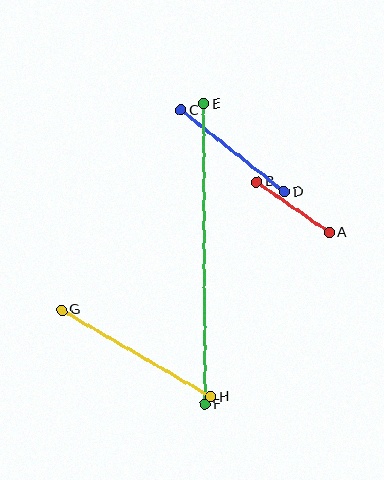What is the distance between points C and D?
The distance is approximately 131 pixels.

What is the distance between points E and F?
The distance is approximately 300 pixels.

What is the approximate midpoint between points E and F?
The midpoint is at approximately (204, 254) pixels.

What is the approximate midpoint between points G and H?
The midpoint is at approximately (136, 354) pixels.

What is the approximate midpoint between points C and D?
The midpoint is at approximately (233, 151) pixels.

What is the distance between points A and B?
The distance is approximately 88 pixels.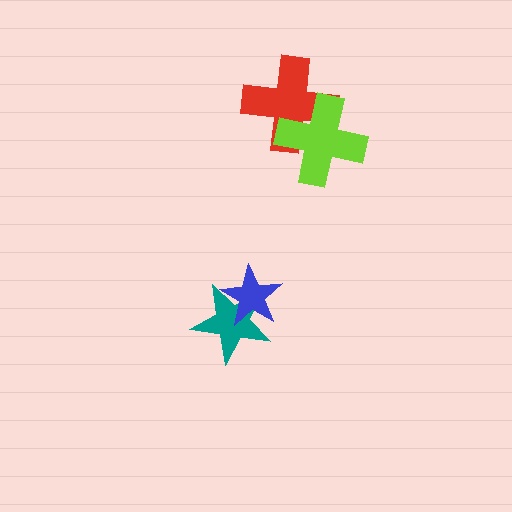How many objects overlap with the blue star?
1 object overlaps with the blue star.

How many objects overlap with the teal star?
1 object overlaps with the teal star.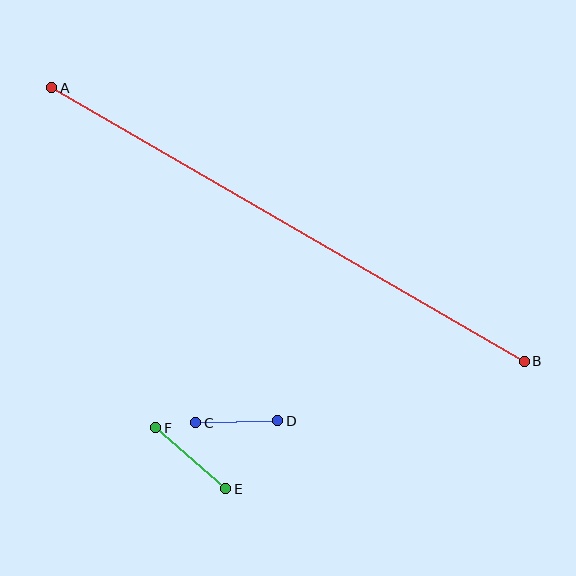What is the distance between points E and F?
The distance is approximately 93 pixels.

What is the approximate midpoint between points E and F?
The midpoint is at approximately (191, 458) pixels.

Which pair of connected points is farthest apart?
Points A and B are farthest apart.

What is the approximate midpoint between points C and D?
The midpoint is at approximately (237, 422) pixels.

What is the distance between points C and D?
The distance is approximately 82 pixels.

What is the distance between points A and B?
The distance is approximately 545 pixels.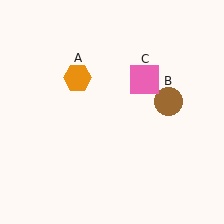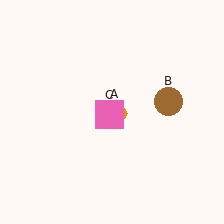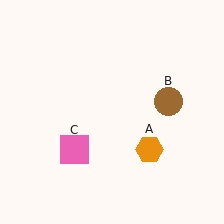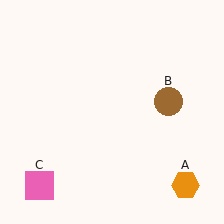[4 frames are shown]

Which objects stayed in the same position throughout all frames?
Brown circle (object B) remained stationary.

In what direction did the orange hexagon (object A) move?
The orange hexagon (object A) moved down and to the right.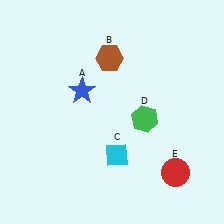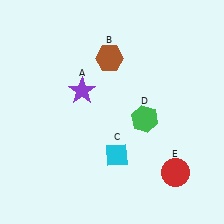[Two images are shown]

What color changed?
The star (A) changed from blue in Image 1 to purple in Image 2.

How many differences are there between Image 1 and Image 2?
There is 1 difference between the two images.